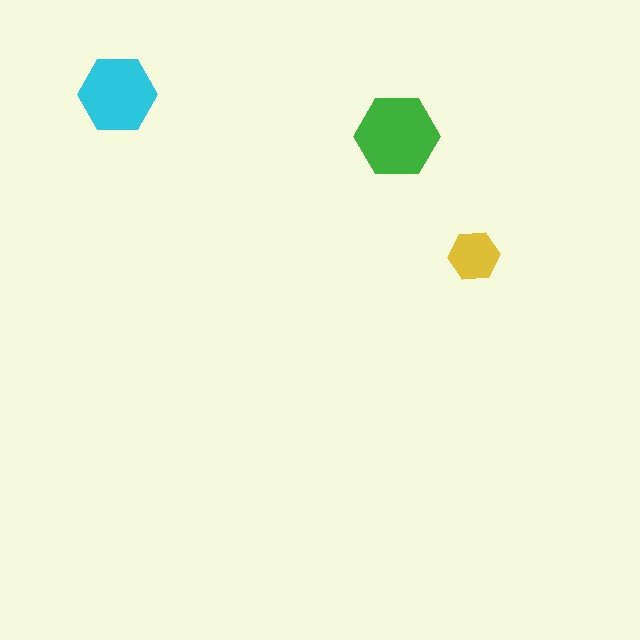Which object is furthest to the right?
The yellow hexagon is rightmost.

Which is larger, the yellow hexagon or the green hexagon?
The green one.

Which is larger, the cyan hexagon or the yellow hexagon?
The cyan one.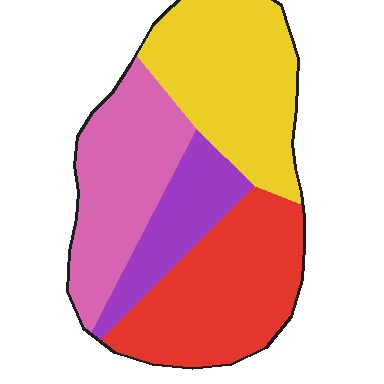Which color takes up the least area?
Purple, at roughly 15%.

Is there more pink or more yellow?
Yellow.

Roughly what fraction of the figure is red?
Red covers roughly 30% of the figure.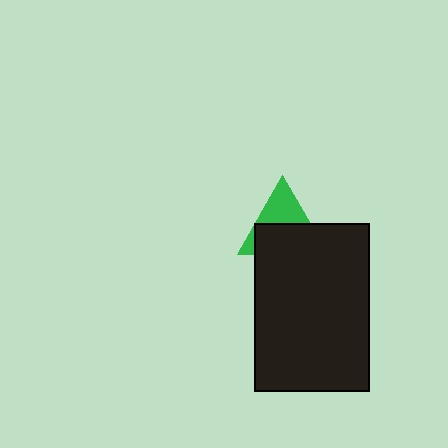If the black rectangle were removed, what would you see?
You would see the complete green triangle.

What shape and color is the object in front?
The object in front is a black rectangle.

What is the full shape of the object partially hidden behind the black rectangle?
The partially hidden object is a green triangle.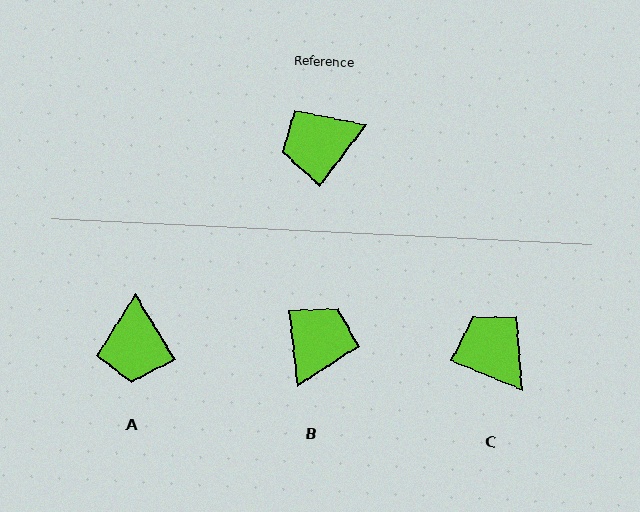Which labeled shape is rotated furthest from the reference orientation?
B, about 136 degrees away.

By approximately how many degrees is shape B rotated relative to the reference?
Approximately 136 degrees clockwise.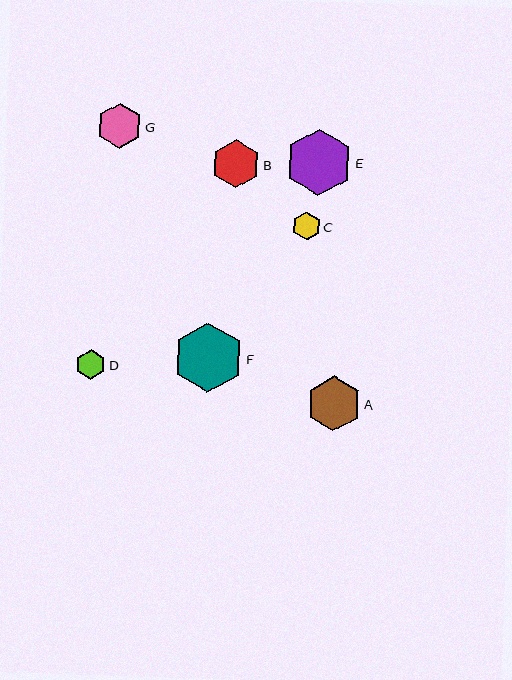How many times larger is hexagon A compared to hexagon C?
Hexagon A is approximately 2.0 times the size of hexagon C.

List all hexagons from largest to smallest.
From largest to smallest: F, E, A, B, G, D, C.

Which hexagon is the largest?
Hexagon F is the largest with a size of approximately 70 pixels.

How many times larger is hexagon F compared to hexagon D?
Hexagon F is approximately 2.4 times the size of hexagon D.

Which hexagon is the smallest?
Hexagon C is the smallest with a size of approximately 28 pixels.